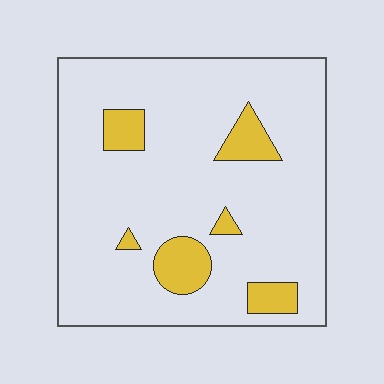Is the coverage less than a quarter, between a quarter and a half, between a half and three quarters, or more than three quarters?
Less than a quarter.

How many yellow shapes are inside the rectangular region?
6.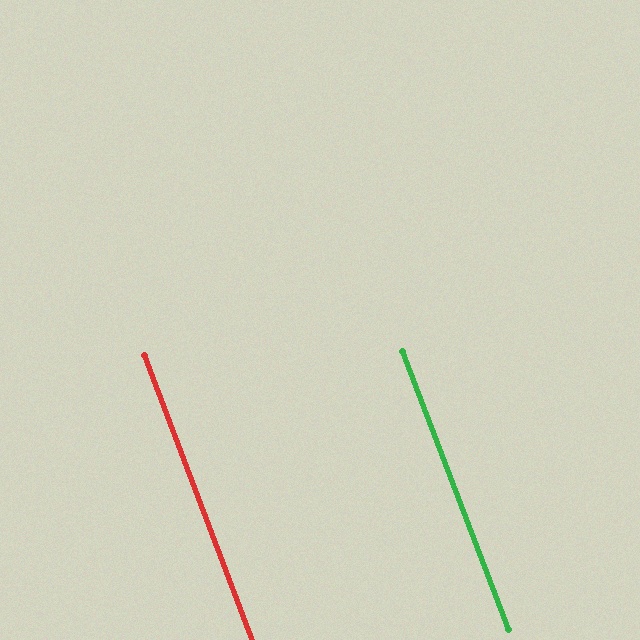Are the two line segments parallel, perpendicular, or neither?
Parallel — their directions differ by only 0.2°.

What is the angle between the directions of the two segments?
Approximately 0 degrees.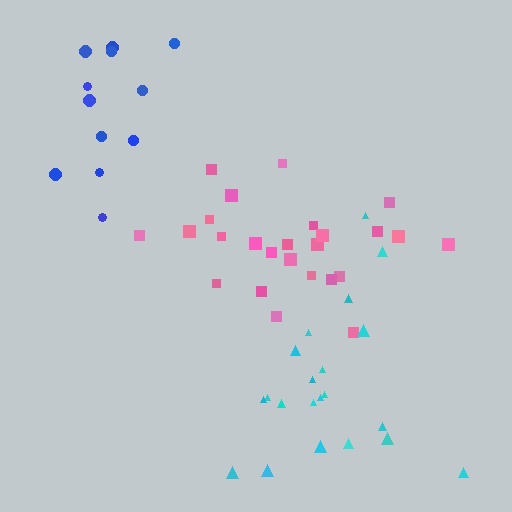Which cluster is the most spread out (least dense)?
Blue.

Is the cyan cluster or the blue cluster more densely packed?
Cyan.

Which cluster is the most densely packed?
Pink.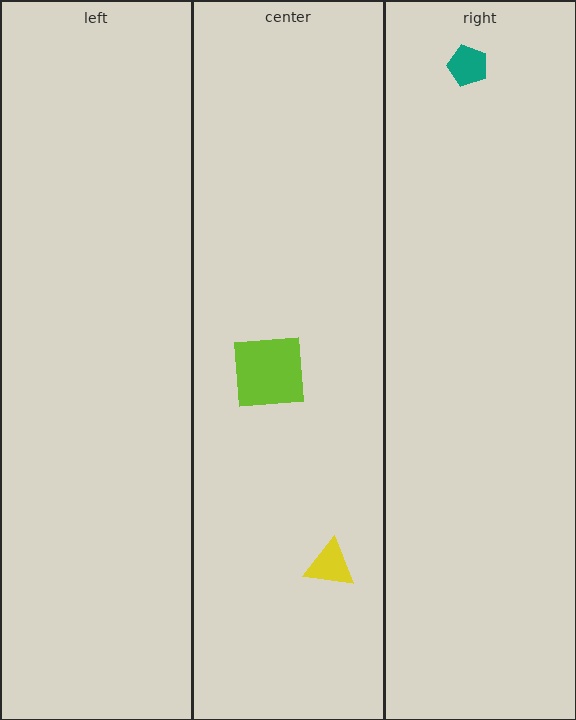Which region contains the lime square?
The center region.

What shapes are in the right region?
The teal pentagon.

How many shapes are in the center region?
2.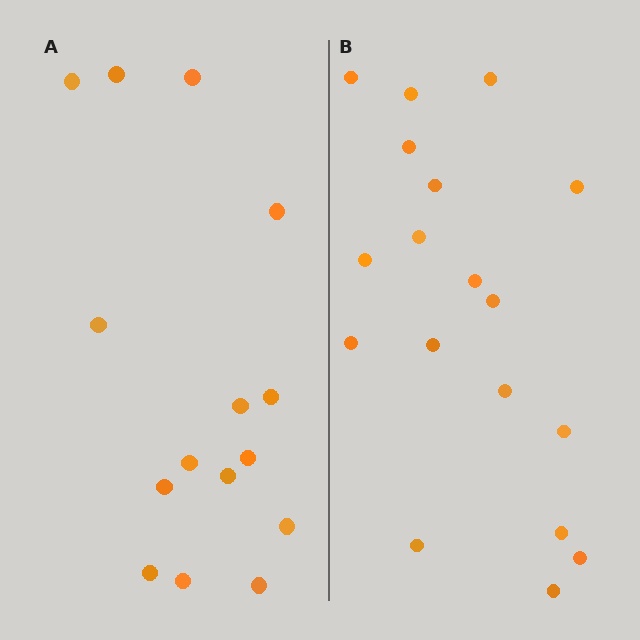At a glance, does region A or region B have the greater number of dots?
Region B (the right region) has more dots.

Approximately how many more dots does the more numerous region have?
Region B has just a few more — roughly 2 or 3 more dots than region A.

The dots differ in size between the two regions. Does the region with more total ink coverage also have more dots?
No. Region A has more total ink coverage because its dots are larger, but region B actually contains more individual dots. Total area can be misleading — the number of items is what matters here.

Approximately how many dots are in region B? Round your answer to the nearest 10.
About 20 dots. (The exact count is 18, which rounds to 20.)